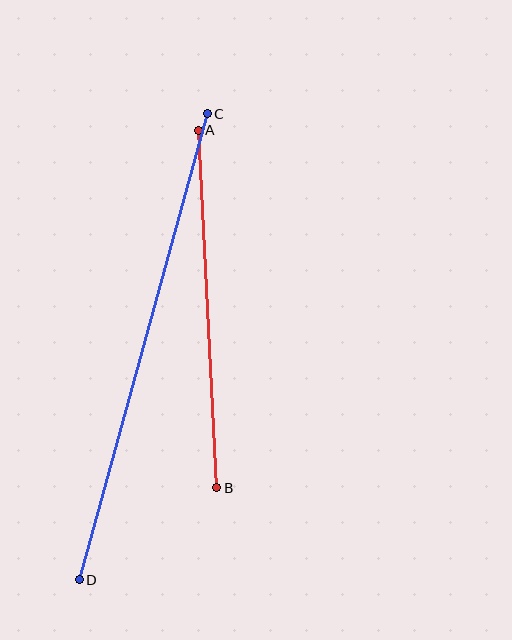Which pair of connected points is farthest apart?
Points C and D are farthest apart.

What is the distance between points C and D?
The distance is approximately 483 pixels.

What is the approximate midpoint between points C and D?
The midpoint is at approximately (143, 347) pixels.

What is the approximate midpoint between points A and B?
The midpoint is at approximately (207, 309) pixels.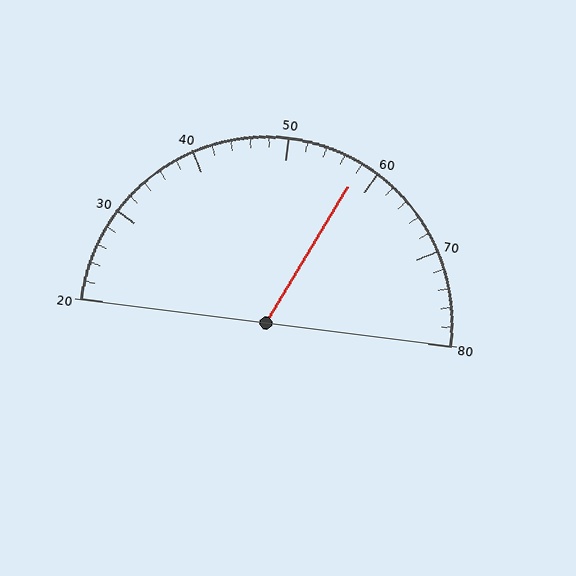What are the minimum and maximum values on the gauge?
The gauge ranges from 20 to 80.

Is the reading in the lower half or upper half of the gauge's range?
The reading is in the upper half of the range (20 to 80).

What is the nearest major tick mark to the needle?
The nearest major tick mark is 60.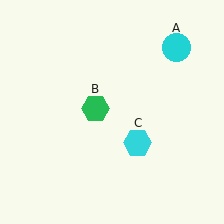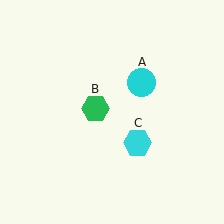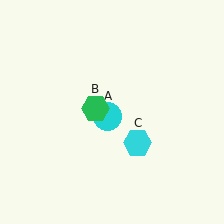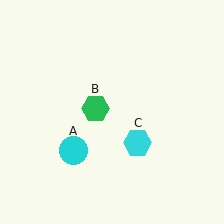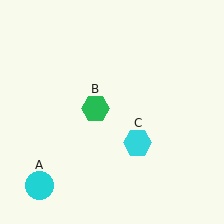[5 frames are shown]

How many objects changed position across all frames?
1 object changed position: cyan circle (object A).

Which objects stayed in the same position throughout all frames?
Green hexagon (object B) and cyan hexagon (object C) remained stationary.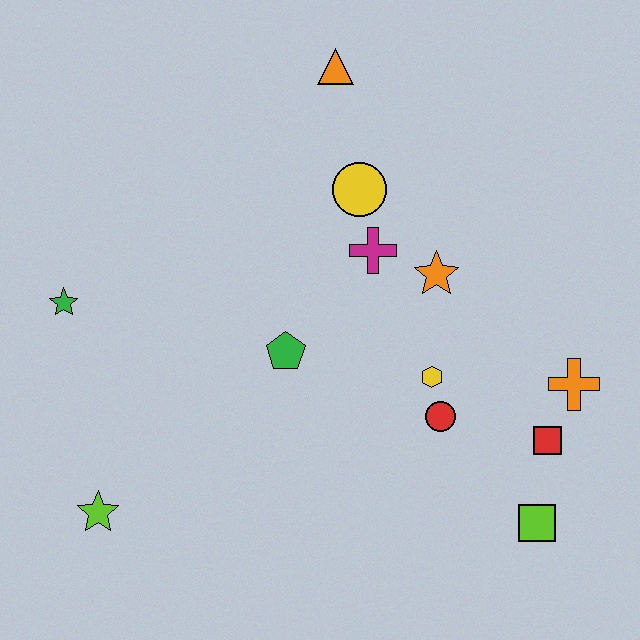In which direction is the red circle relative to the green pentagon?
The red circle is to the right of the green pentagon.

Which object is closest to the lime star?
The green star is closest to the lime star.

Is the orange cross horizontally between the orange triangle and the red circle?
No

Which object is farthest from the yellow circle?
The lime star is farthest from the yellow circle.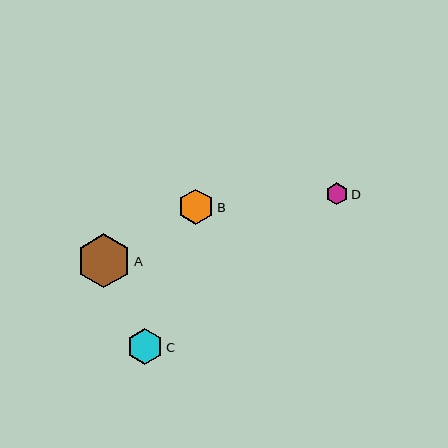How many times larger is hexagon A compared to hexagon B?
Hexagon A is approximately 1.5 times the size of hexagon B.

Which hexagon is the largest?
Hexagon A is the largest with a size of approximately 54 pixels.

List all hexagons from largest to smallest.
From largest to smallest: A, C, B, D.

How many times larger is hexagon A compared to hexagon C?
Hexagon A is approximately 1.5 times the size of hexagon C.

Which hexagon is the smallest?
Hexagon D is the smallest with a size of approximately 22 pixels.